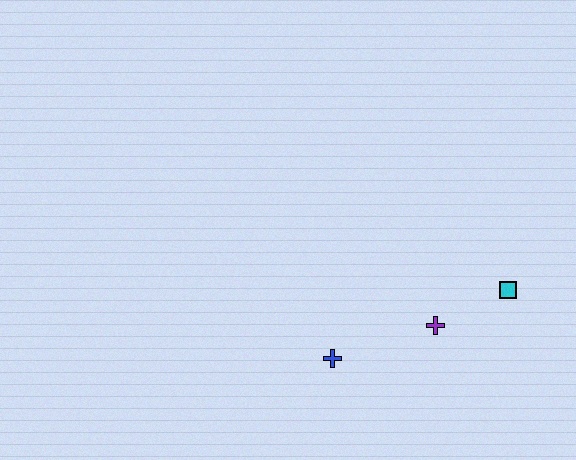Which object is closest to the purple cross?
The cyan square is closest to the purple cross.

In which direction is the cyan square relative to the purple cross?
The cyan square is to the right of the purple cross.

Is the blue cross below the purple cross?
Yes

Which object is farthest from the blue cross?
The cyan square is farthest from the blue cross.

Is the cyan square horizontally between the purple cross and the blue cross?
No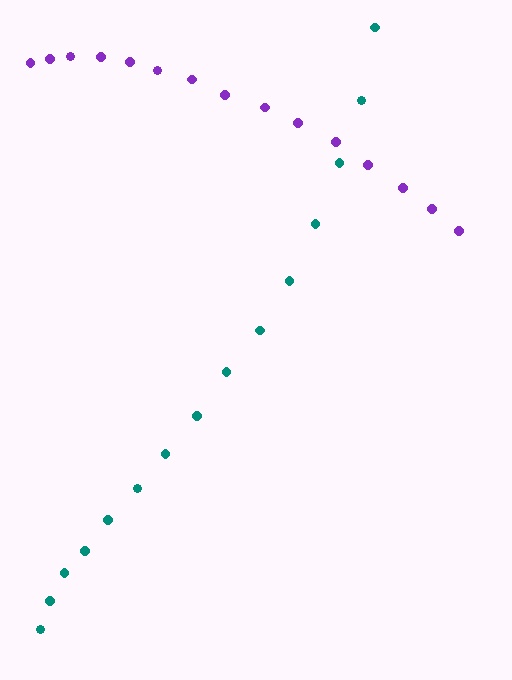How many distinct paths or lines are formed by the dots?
There are 2 distinct paths.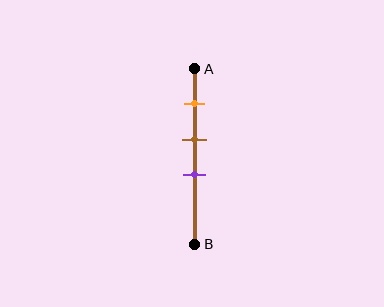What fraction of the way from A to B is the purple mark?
The purple mark is approximately 60% (0.6) of the way from A to B.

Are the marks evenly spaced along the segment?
Yes, the marks are approximately evenly spaced.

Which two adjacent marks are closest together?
The brown and purple marks are the closest adjacent pair.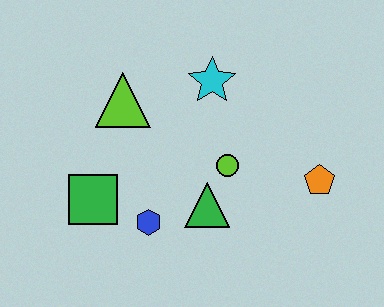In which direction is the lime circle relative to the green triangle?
The lime circle is above the green triangle.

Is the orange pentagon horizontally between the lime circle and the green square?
No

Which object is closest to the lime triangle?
The cyan star is closest to the lime triangle.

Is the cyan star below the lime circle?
No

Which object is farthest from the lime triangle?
The orange pentagon is farthest from the lime triangle.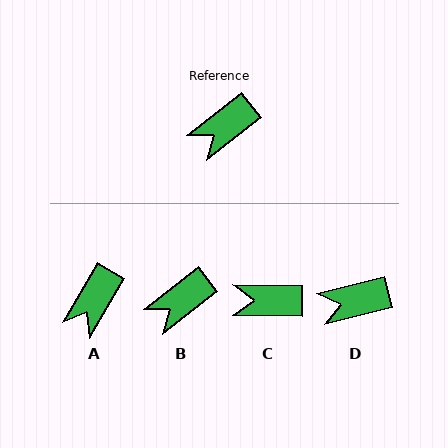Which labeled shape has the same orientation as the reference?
B.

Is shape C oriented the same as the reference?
No, it is off by about 39 degrees.